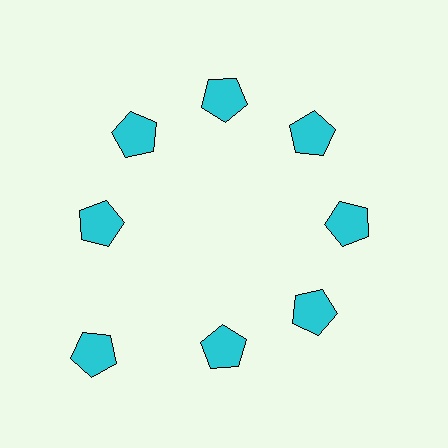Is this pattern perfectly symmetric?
No. The 8 cyan pentagons are arranged in a ring, but one element near the 8 o'clock position is pushed outward from the center, breaking the 8-fold rotational symmetry.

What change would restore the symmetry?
The symmetry would be restored by moving it inward, back onto the ring so that all 8 pentagons sit at equal angles and equal distance from the center.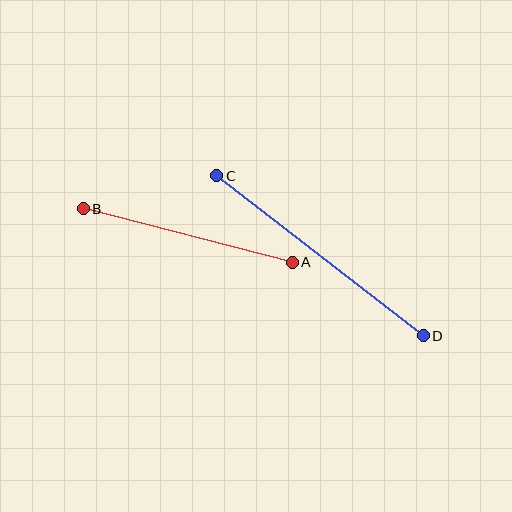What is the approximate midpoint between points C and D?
The midpoint is at approximately (320, 256) pixels.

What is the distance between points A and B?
The distance is approximately 216 pixels.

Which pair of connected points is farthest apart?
Points C and D are farthest apart.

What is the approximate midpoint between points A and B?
The midpoint is at approximately (188, 235) pixels.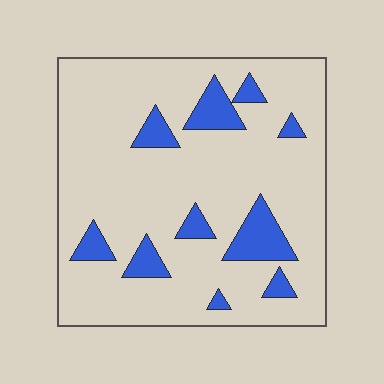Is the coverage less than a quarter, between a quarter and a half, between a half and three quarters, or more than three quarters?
Less than a quarter.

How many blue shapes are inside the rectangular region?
10.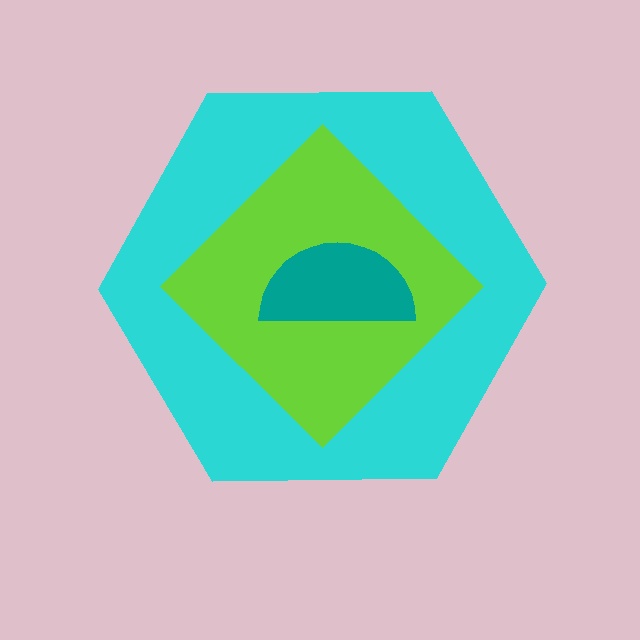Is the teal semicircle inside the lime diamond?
Yes.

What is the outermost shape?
The cyan hexagon.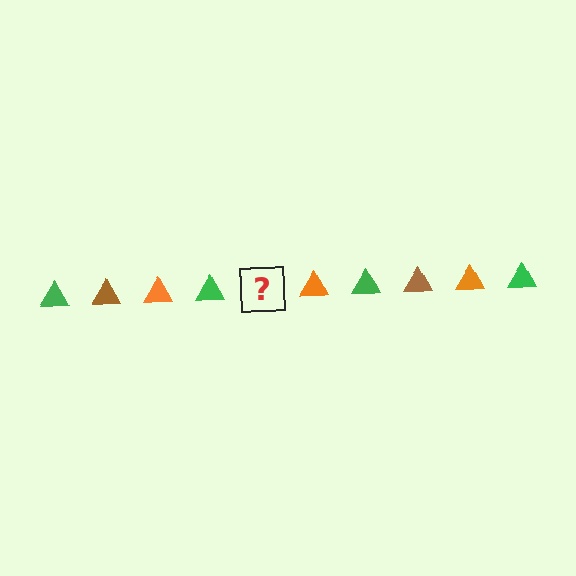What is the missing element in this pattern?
The missing element is a brown triangle.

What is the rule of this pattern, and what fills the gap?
The rule is that the pattern cycles through green, brown, orange triangles. The gap should be filled with a brown triangle.